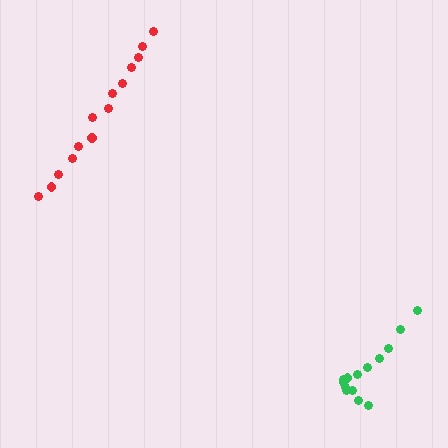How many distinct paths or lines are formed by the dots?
There are 2 distinct paths.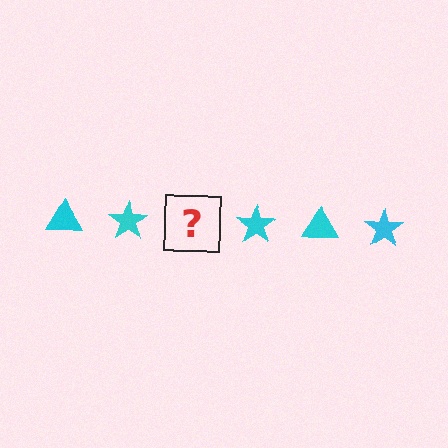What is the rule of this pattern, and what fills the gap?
The rule is that the pattern cycles through triangle, star shapes in cyan. The gap should be filled with a cyan triangle.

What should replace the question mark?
The question mark should be replaced with a cyan triangle.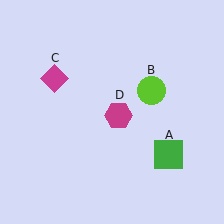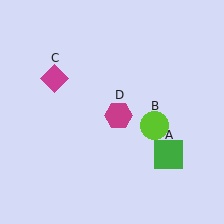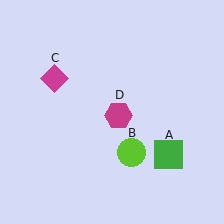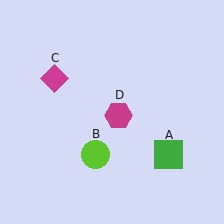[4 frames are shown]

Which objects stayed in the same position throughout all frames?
Green square (object A) and magenta diamond (object C) and magenta hexagon (object D) remained stationary.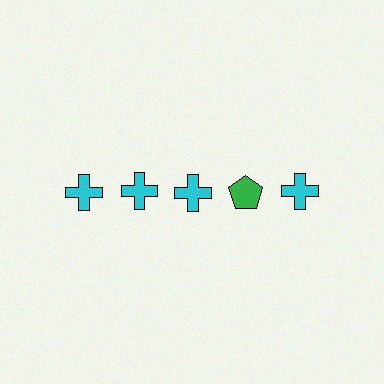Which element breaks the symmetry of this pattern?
The green pentagon in the top row, second from right column breaks the symmetry. All other shapes are cyan crosses.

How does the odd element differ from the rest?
It differs in both color (green instead of cyan) and shape (pentagon instead of cross).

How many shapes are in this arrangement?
There are 5 shapes arranged in a grid pattern.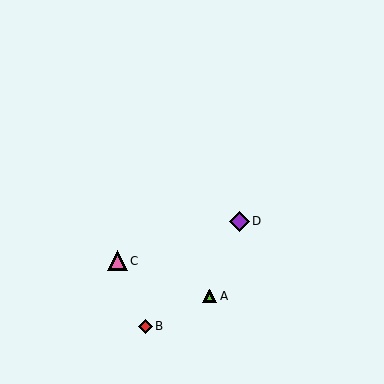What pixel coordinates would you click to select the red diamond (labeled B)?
Click at (145, 326) to select the red diamond B.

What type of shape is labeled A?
Shape A is a lime triangle.